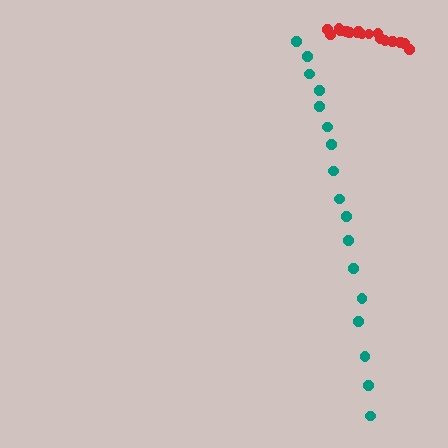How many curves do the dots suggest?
There are 2 distinct paths.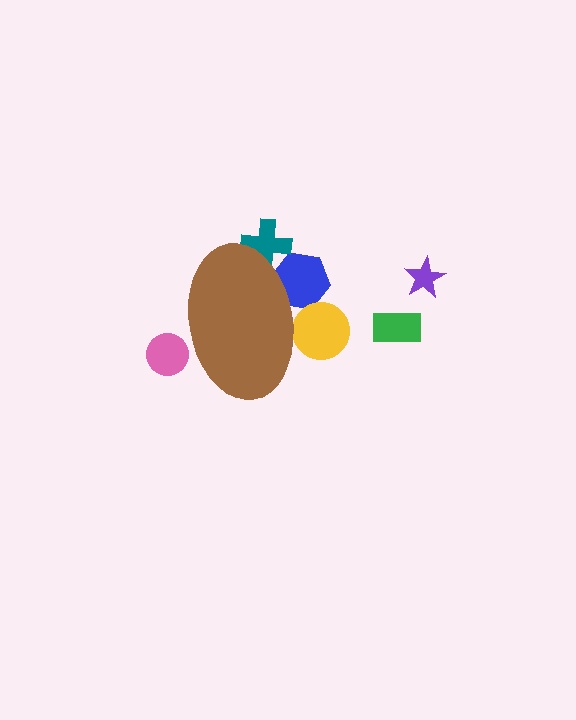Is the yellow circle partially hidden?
Yes, the yellow circle is partially hidden behind the brown ellipse.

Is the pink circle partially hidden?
Yes, the pink circle is partially hidden behind the brown ellipse.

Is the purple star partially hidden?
No, the purple star is fully visible.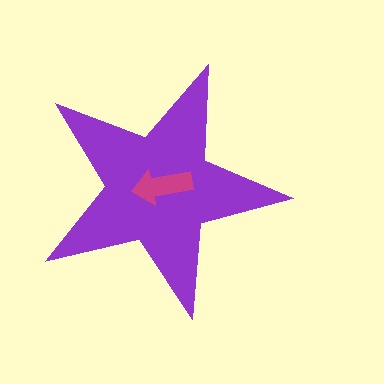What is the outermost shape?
The purple star.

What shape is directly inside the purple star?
The magenta arrow.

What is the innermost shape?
The magenta arrow.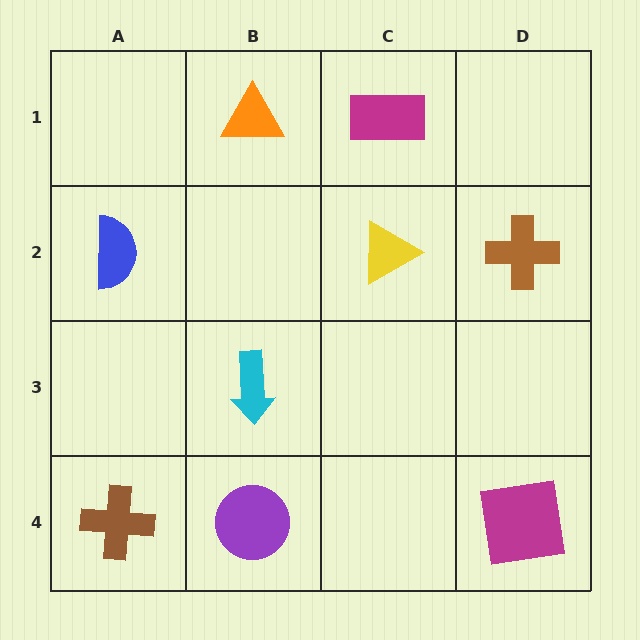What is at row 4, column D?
A magenta square.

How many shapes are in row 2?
3 shapes.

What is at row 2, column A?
A blue semicircle.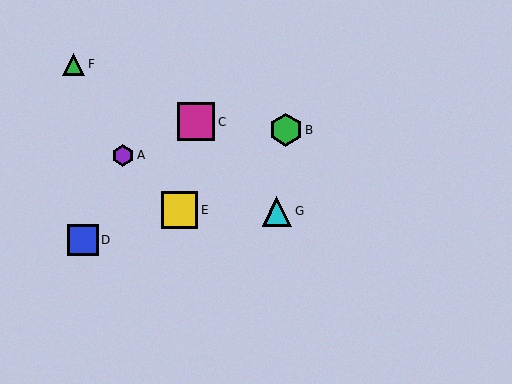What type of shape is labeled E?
Shape E is a yellow square.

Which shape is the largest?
The magenta square (labeled C) is the largest.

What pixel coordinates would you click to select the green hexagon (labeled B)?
Click at (286, 130) to select the green hexagon B.